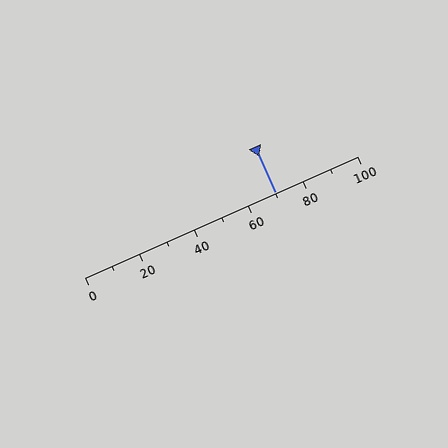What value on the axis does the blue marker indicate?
The marker indicates approximately 70.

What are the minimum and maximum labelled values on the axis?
The axis runs from 0 to 100.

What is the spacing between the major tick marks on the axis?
The major ticks are spaced 20 apart.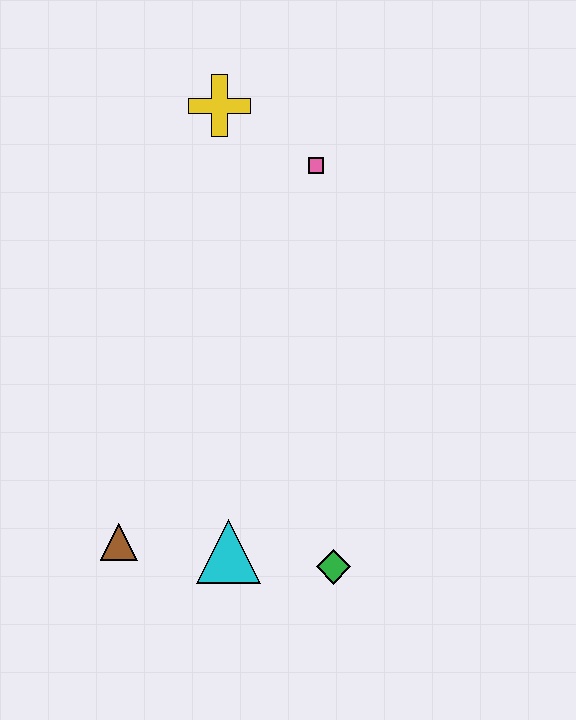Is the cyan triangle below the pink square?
Yes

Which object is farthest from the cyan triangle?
The yellow cross is farthest from the cyan triangle.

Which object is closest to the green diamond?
The cyan triangle is closest to the green diamond.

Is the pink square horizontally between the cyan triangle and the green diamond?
Yes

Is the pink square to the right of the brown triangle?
Yes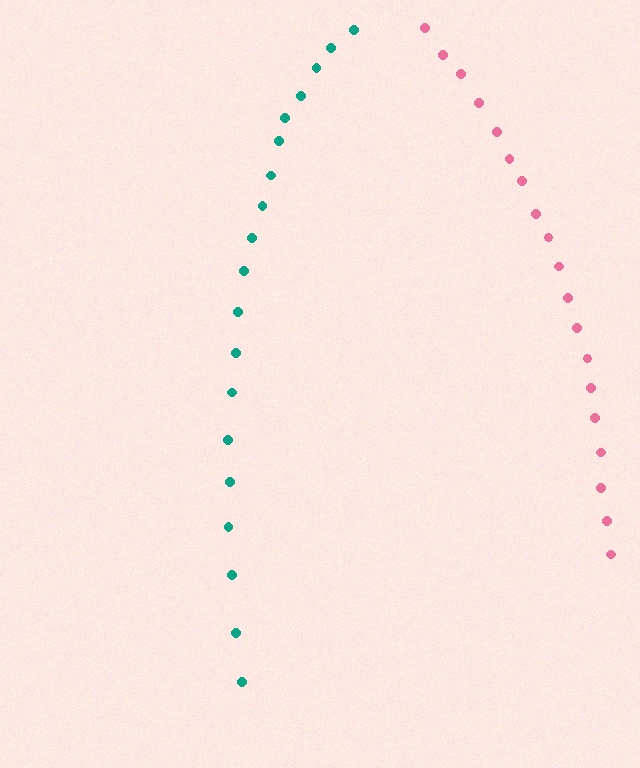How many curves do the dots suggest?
There are 2 distinct paths.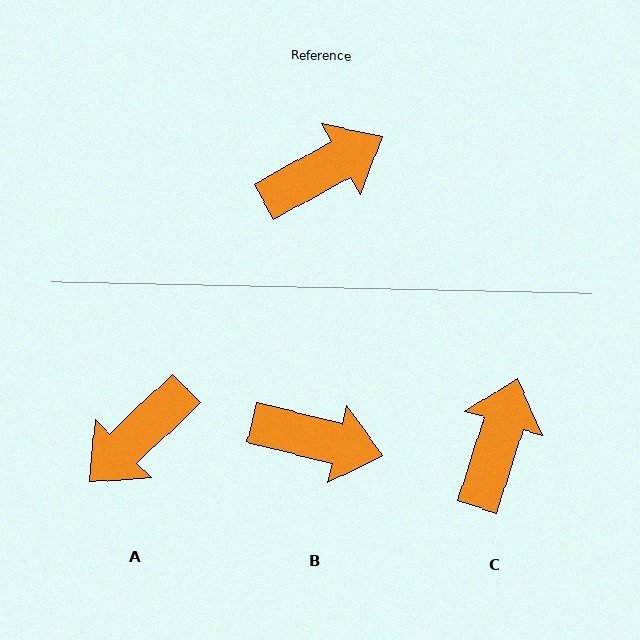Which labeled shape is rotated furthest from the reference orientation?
A, about 165 degrees away.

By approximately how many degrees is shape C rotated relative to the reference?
Approximately 44 degrees counter-clockwise.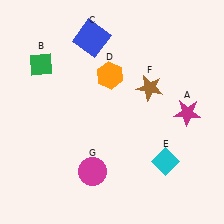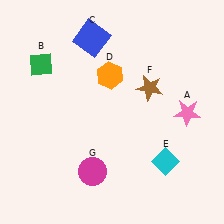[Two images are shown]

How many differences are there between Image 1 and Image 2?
There is 1 difference between the two images.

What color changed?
The star (A) changed from magenta in Image 1 to pink in Image 2.